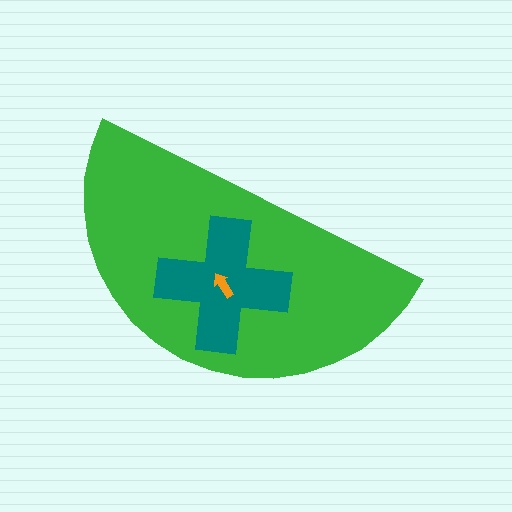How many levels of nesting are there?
3.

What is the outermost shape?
The green semicircle.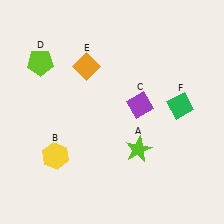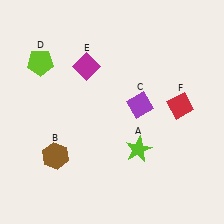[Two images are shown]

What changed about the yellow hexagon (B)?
In Image 1, B is yellow. In Image 2, it changed to brown.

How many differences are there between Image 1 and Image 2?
There are 3 differences between the two images.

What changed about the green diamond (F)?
In Image 1, F is green. In Image 2, it changed to red.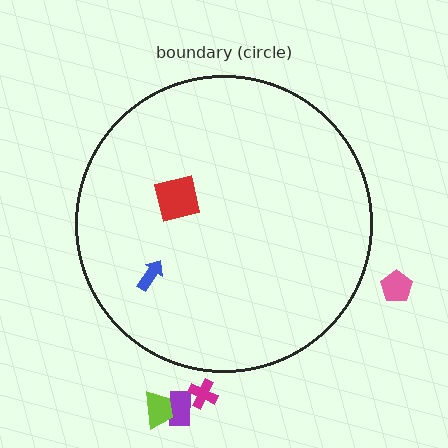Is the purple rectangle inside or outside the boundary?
Outside.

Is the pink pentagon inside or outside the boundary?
Outside.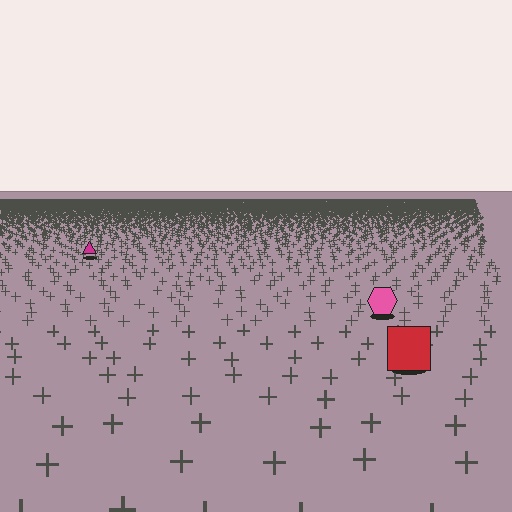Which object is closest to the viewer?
The red square is closest. The texture marks near it are larger and more spread out.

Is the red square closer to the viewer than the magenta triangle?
Yes. The red square is closer — you can tell from the texture gradient: the ground texture is coarser near it.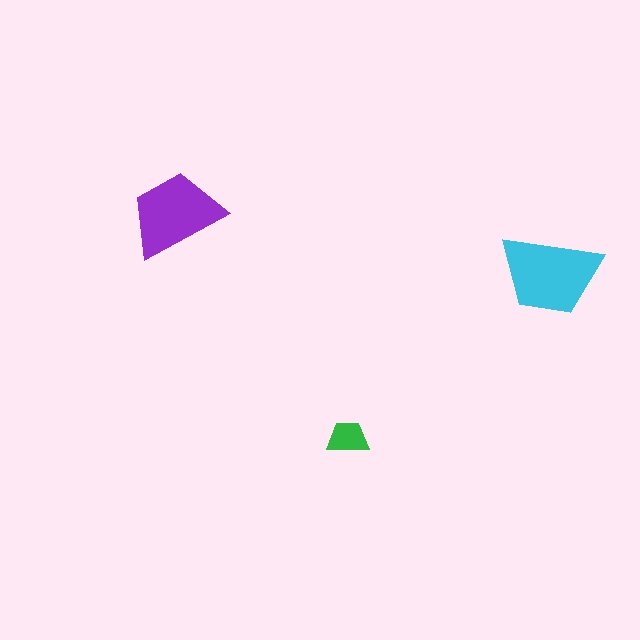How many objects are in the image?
There are 3 objects in the image.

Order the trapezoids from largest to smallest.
the cyan one, the purple one, the green one.